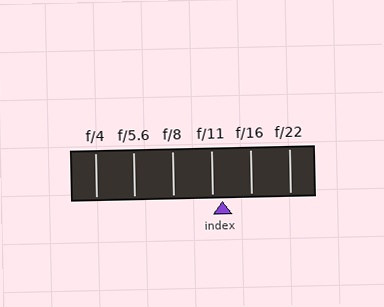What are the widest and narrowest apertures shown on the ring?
The widest aperture shown is f/4 and the narrowest is f/22.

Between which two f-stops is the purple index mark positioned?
The index mark is between f/11 and f/16.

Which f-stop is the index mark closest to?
The index mark is closest to f/11.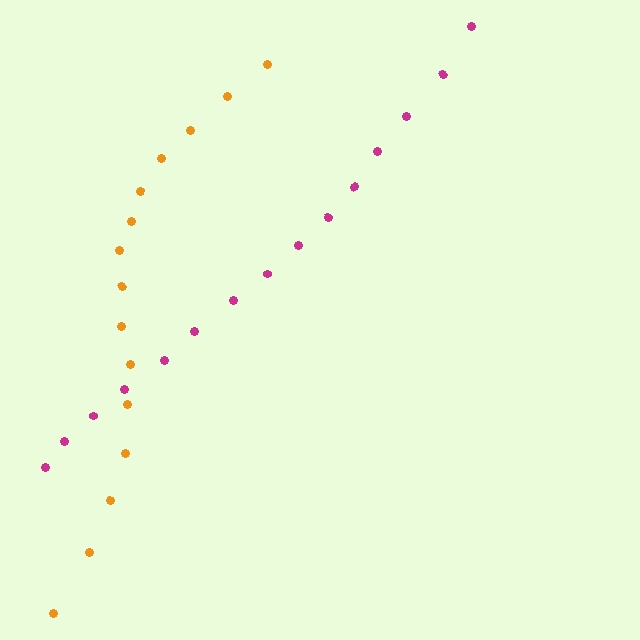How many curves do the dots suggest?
There are 2 distinct paths.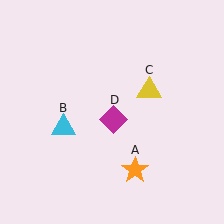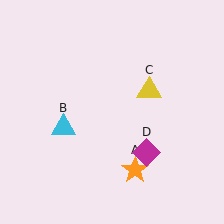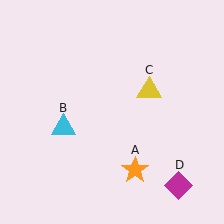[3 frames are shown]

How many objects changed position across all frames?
1 object changed position: magenta diamond (object D).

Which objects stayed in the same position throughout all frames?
Orange star (object A) and cyan triangle (object B) and yellow triangle (object C) remained stationary.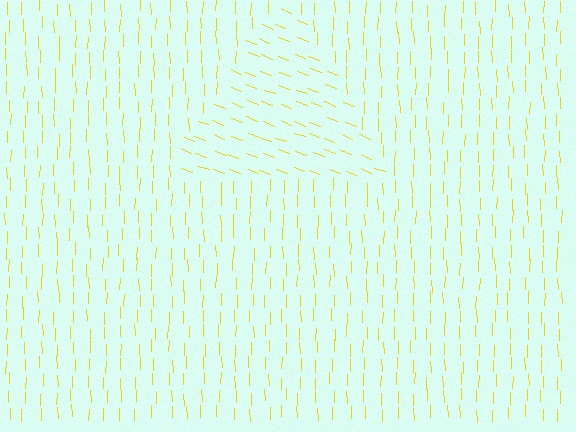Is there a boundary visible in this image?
Yes, there is a texture boundary formed by a change in line orientation.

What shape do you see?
I see a triangle.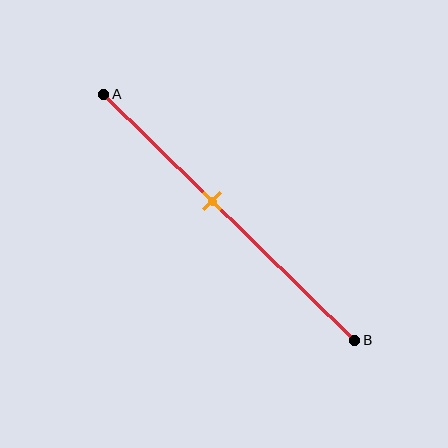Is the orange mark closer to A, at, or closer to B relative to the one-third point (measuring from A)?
The orange mark is closer to point B than the one-third point of segment AB.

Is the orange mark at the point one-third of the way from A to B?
No, the mark is at about 45% from A, not at the 33% one-third point.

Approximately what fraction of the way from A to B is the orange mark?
The orange mark is approximately 45% of the way from A to B.